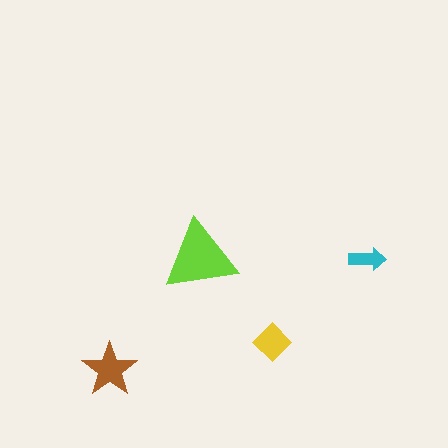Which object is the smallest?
The cyan arrow.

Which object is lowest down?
The brown star is bottommost.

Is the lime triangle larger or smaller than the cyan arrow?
Larger.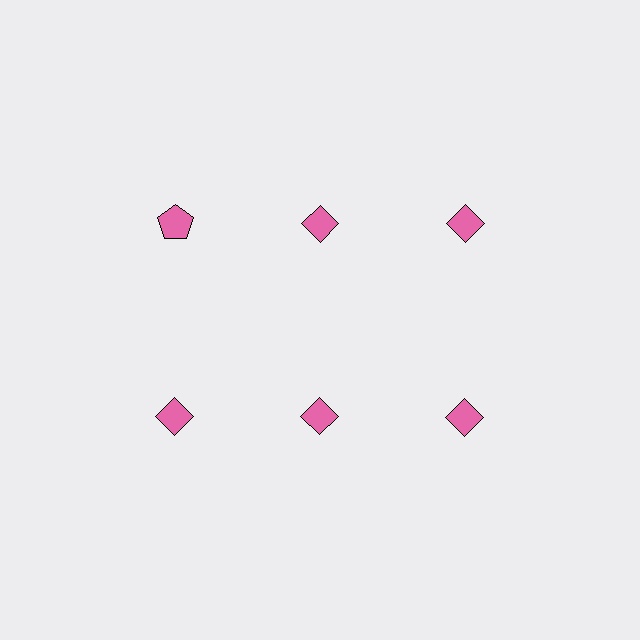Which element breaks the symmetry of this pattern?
The pink pentagon in the top row, leftmost column breaks the symmetry. All other shapes are pink diamonds.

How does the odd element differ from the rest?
It has a different shape: pentagon instead of diamond.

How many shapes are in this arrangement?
There are 6 shapes arranged in a grid pattern.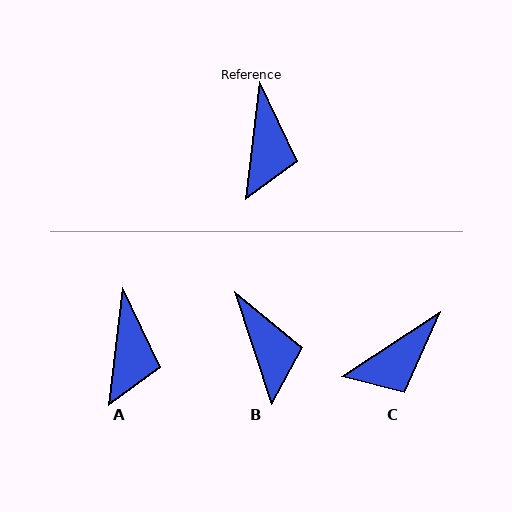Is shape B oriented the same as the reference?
No, it is off by about 25 degrees.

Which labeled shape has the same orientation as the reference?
A.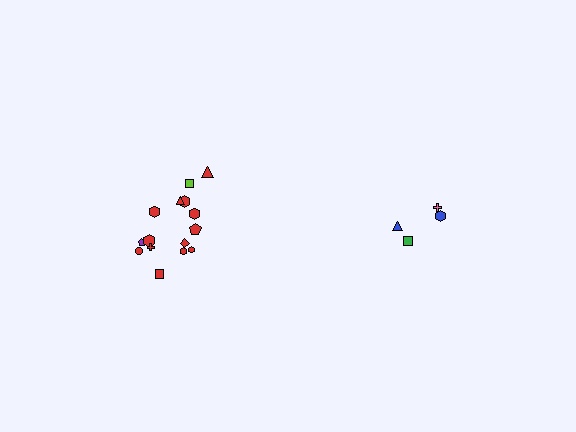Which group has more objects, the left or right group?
The left group.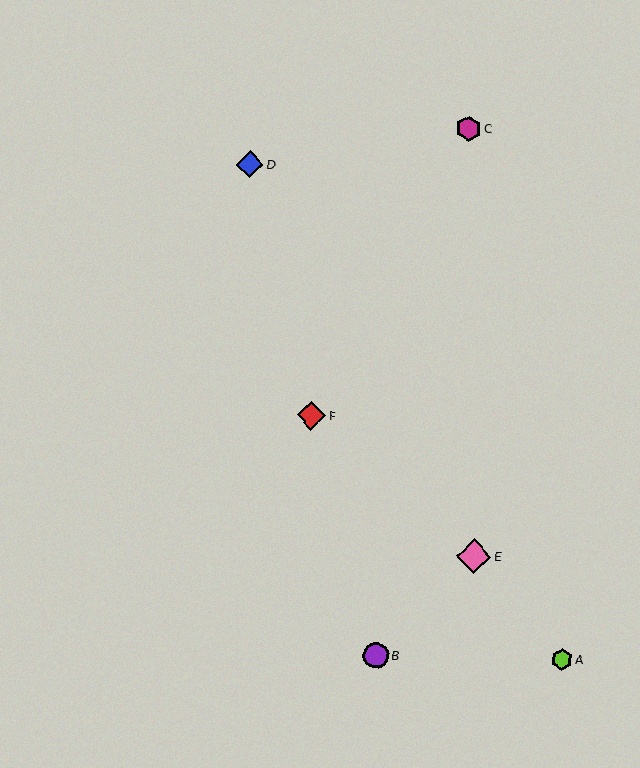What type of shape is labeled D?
Shape D is a blue diamond.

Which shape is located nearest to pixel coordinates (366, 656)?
The purple circle (labeled B) at (376, 655) is nearest to that location.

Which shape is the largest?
The pink diamond (labeled E) is the largest.